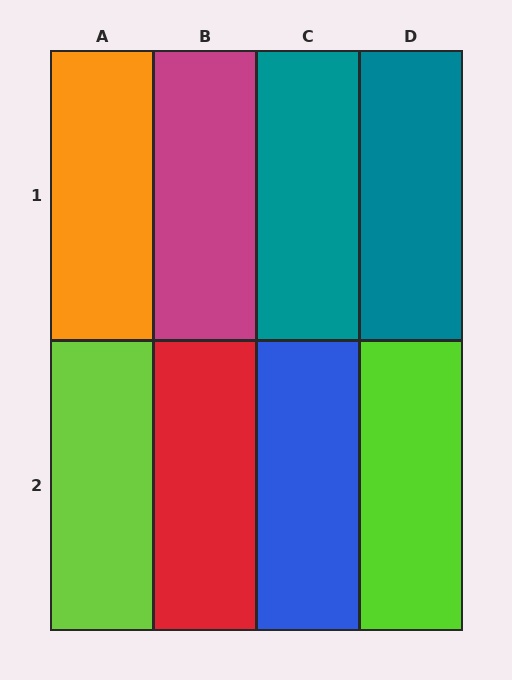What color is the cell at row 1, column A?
Orange.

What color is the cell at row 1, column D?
Teal.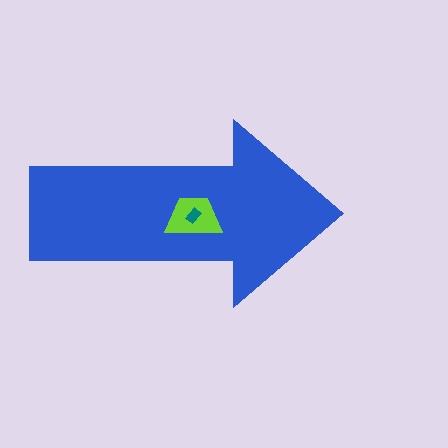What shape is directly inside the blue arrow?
The lime trapezoid.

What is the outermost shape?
The blue arrow.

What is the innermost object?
The teal rectangle.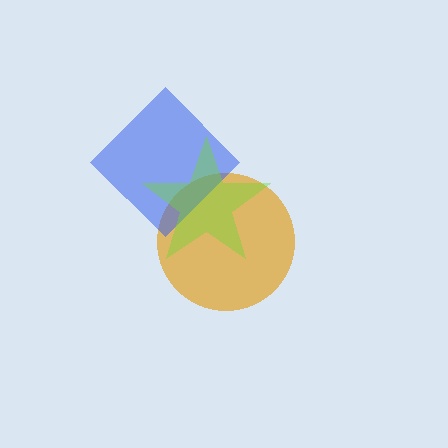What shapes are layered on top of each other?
The layered shapes are: an orange circle, a blue diamond, a lime star.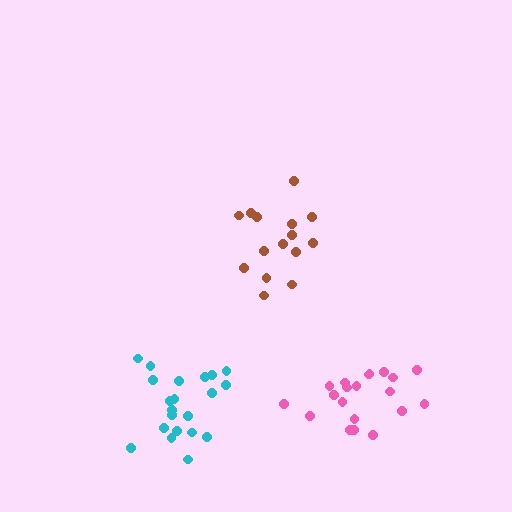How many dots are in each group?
Group 1: 15 dots, Group 2: 20 dots, Group 3: 21 dots (56 total).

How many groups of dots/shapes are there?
There are 3 groups.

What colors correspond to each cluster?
The clusters are colored: brown, pink, cyan.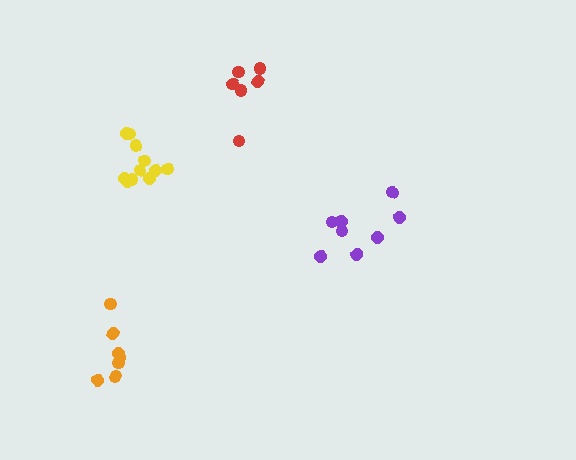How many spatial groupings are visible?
There are 4 spatial groupings.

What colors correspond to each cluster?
The clusters are colored: orange, yellow, purple, red.